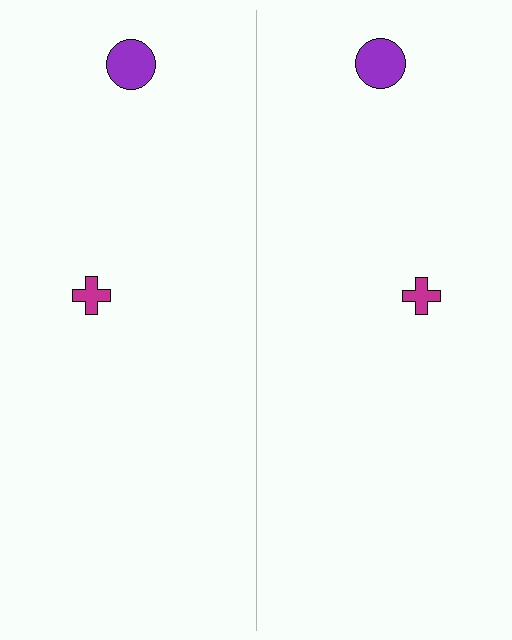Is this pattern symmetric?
Yes, this pattern has bilateral (reflection) symmetry.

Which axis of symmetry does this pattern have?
The pattern has a vertical axis of symmetry running through the center of the image.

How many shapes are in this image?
There are 4 shapes in this image.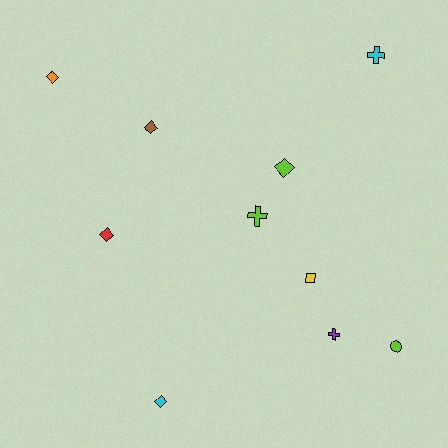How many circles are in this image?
There is 1 circle.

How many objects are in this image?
There are 10 objects.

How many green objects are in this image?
There are no green objects.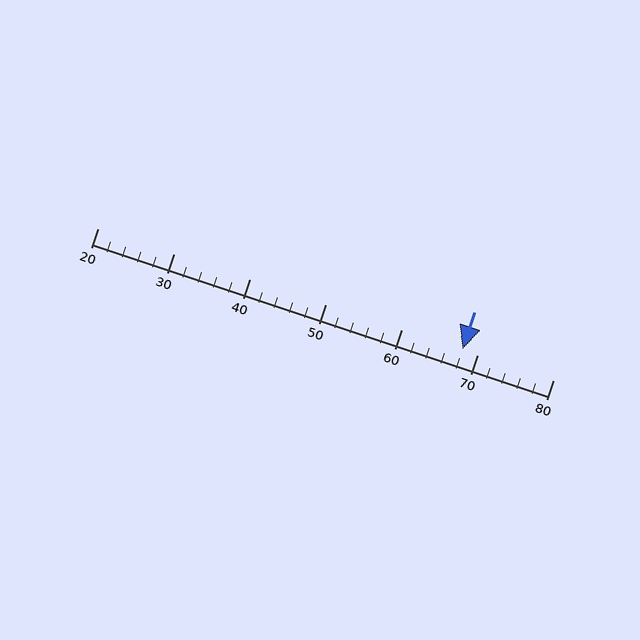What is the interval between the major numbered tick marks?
The major tick marks are spaced 10 units apart.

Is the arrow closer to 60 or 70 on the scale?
The arrow is closer to 70.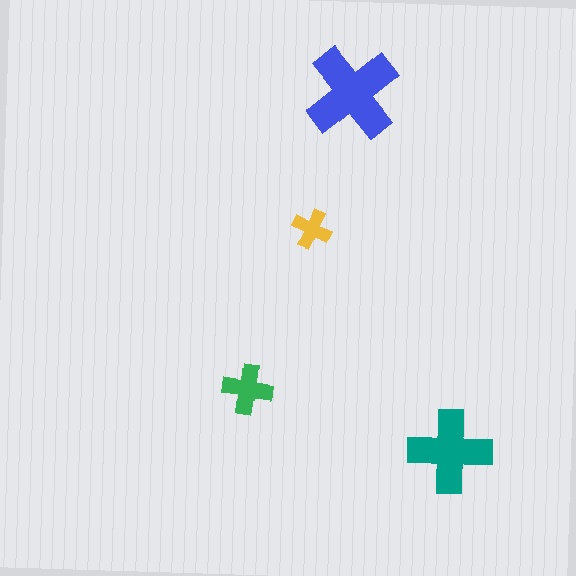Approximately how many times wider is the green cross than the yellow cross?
About 1.5 times wider.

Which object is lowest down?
The teal cross is bottommost.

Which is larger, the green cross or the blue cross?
The blue one.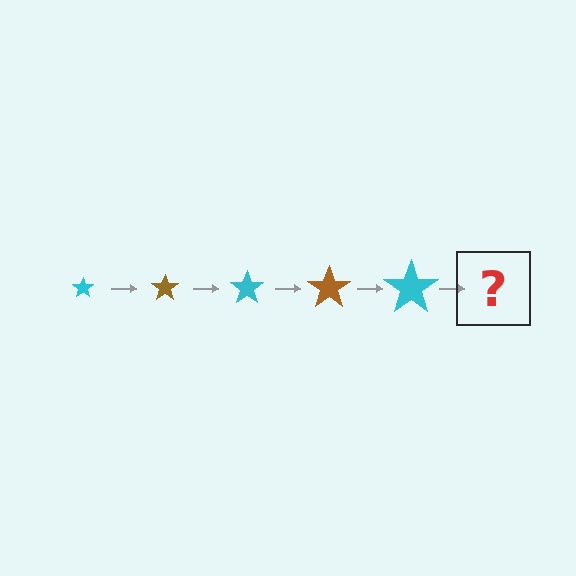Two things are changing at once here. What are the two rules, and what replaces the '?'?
The two rules are that the star grows larger each step and the color cycles through cyan and brown. The '?' should be a brown star, larger than the previous one.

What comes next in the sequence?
The next element should be a brown star, larger than the previous one.